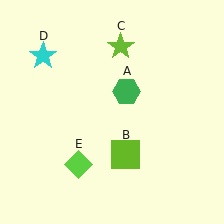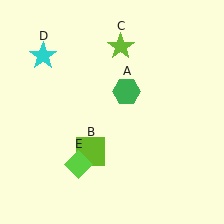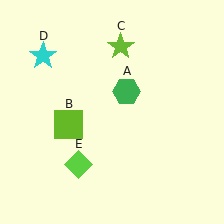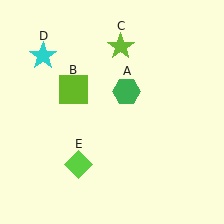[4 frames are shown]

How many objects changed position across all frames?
1 object changed position: lime square (object B).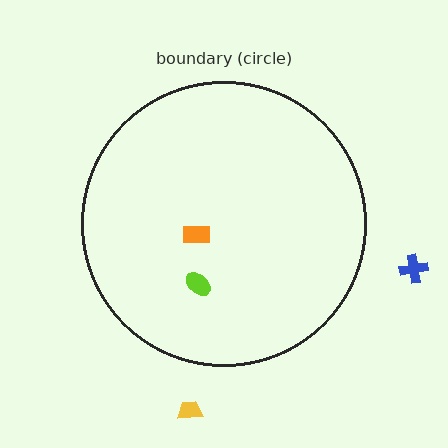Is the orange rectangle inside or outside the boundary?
Inside.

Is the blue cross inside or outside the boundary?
Outside.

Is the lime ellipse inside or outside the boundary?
Inside.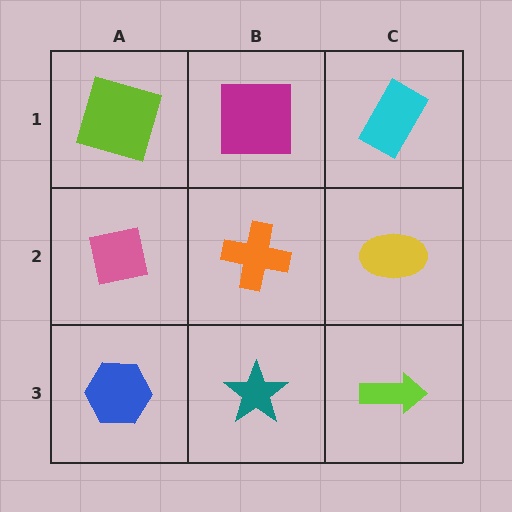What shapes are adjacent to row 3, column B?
An orange cross (row 2, column B), a blue hexagon (row 3, column A), a lime arrow (row 3, column C).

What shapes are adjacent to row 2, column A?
A lime square (row 1, column A), a blue hexagon (row 3, column A), an orange cross (row 2, column B).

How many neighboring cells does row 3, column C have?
2.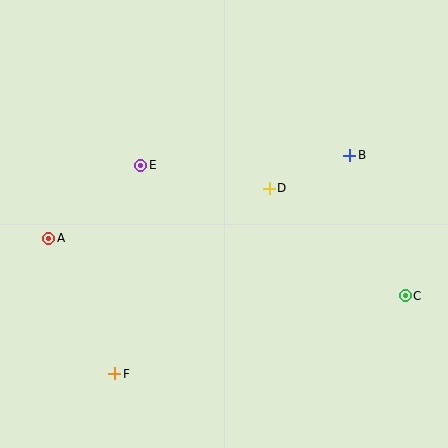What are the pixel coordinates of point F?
Point F is at (115, 374).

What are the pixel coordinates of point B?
Point B is at (350, 155).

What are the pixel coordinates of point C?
Point C is at (405, 296).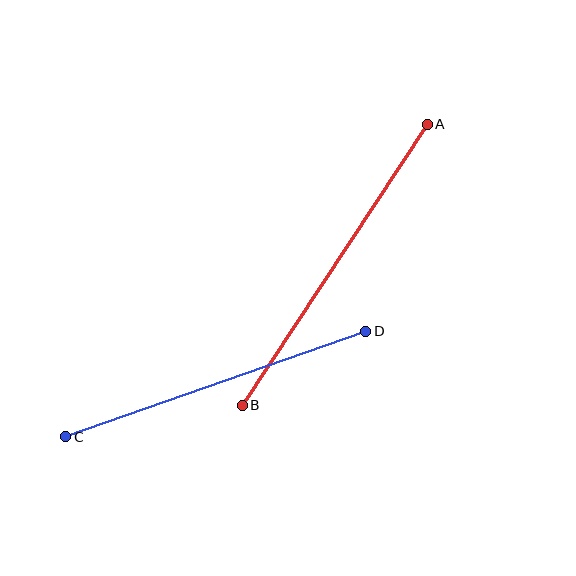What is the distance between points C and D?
The distance is approximately 318 pixels.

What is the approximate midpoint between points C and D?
The midpoint is at approximately (216, 384) pixels.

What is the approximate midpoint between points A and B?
The midpoint is at approximately (335, 265) pixels.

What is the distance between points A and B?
The distance is approximately 336 pixels.